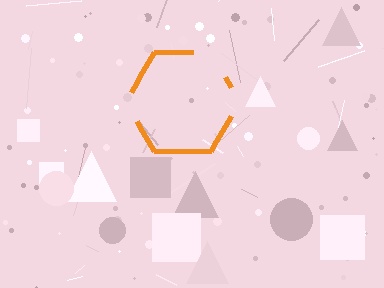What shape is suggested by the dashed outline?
The dashed outline suggests a hexagon.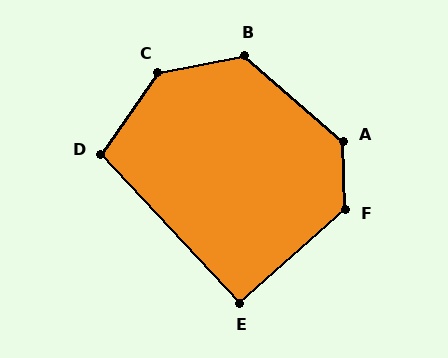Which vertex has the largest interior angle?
C, at approximately 136 degrees.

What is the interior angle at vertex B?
Approximately 128 degrees (obtuse).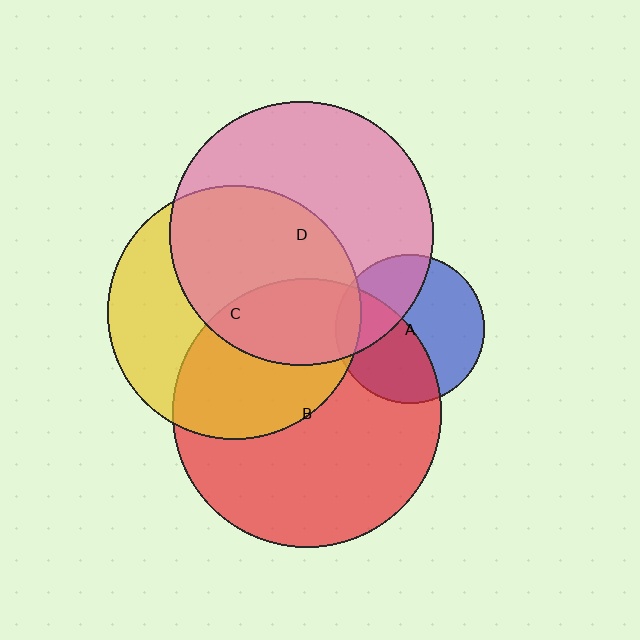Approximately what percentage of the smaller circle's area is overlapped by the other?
Approximately 35%.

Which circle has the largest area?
Circle B (red).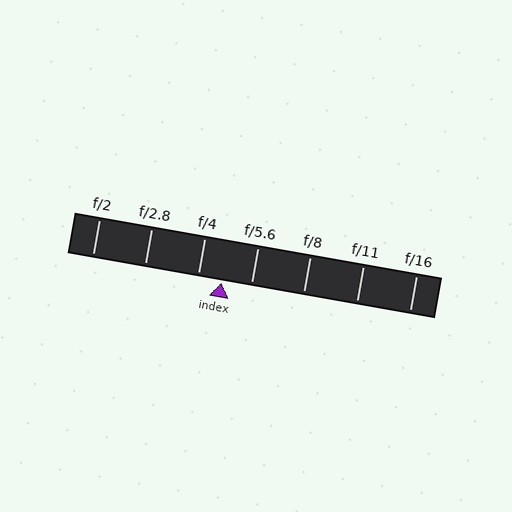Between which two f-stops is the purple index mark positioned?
The index mark is between f/4 and f/5.6.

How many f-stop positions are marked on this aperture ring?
There are 7 f-stop positions marked.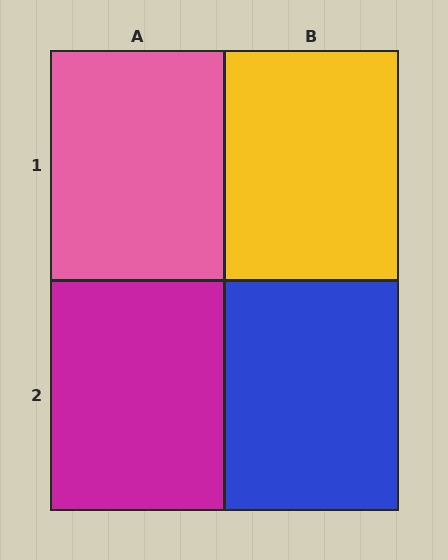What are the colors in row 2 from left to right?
Magenta, blue.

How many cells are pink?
1 cell is pink.